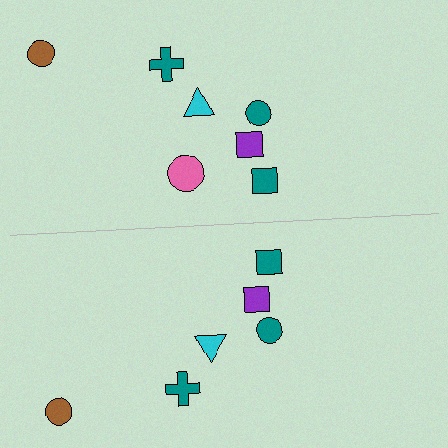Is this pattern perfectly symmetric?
No, the pattern is not perfectly symmetric. A pink circle is missing from the bottom side.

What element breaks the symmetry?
A pink circle is missing from the bottom side.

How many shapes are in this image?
There are 13 shapes in this image.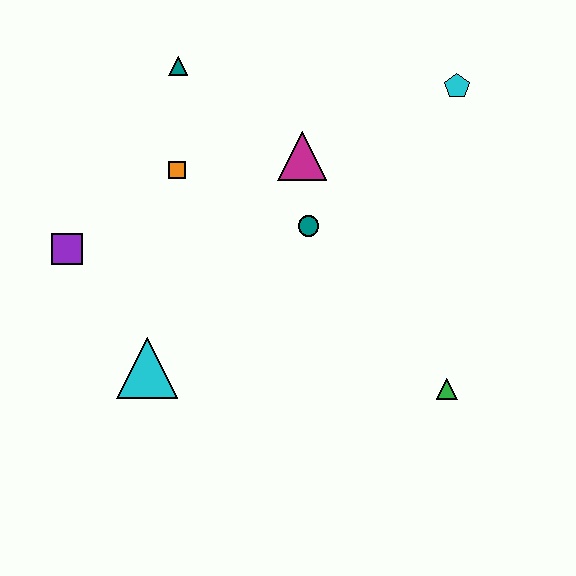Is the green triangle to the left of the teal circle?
No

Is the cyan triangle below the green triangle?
No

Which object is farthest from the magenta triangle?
The green triangle is farthest from the magenta triangle.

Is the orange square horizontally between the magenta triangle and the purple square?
Yes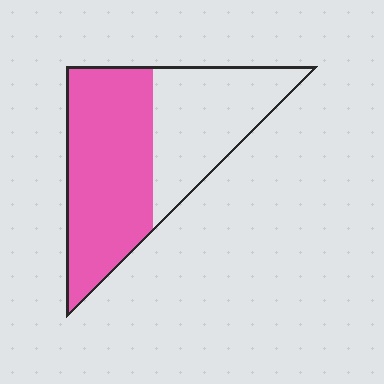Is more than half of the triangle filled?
Yes.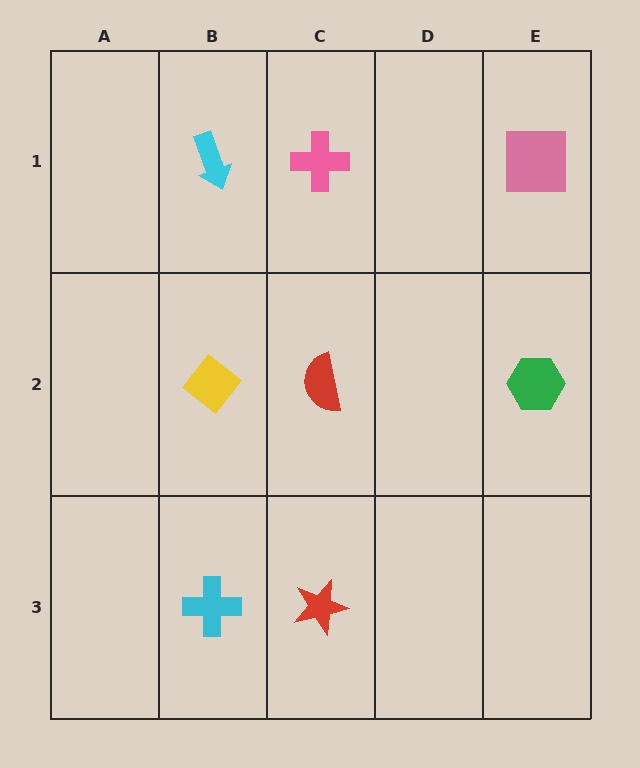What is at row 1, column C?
A pink cross.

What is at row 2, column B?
A yellow diamond.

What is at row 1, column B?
A cyan arrow.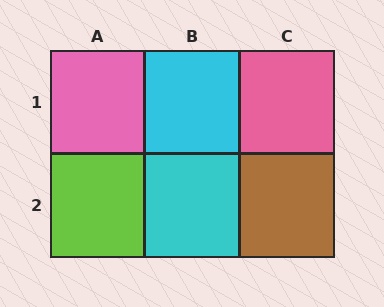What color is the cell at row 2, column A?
Lime.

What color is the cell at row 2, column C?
Brown.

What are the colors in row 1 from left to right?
Pink, cyan, pink.